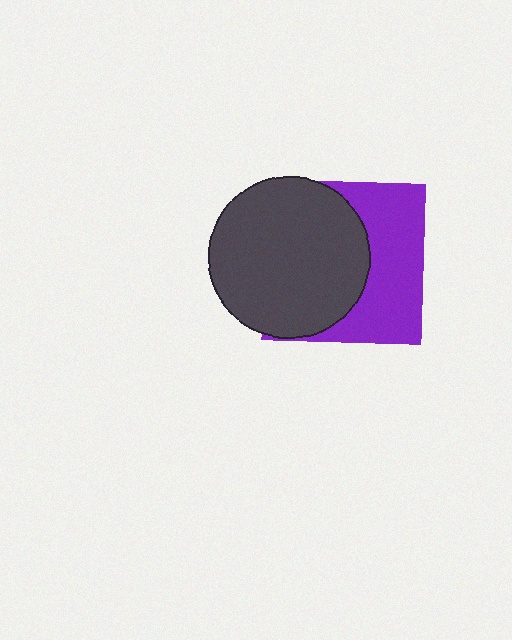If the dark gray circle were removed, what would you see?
You would see the complete purple square.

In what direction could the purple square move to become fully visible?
The purple square could move right. That would shift it out from behind the dark gray circle entirely.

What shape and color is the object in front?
The object in front is a dark gray circle.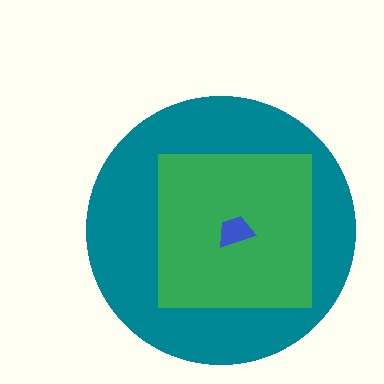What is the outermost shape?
The teal circle.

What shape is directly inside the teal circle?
The green square.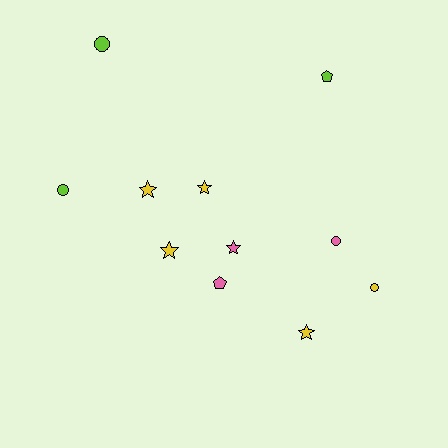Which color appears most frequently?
Yellow, with 5 objects.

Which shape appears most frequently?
Star, with 5 objects.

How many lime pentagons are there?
There is 1 lime pentagon.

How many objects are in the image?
There are 11 objects.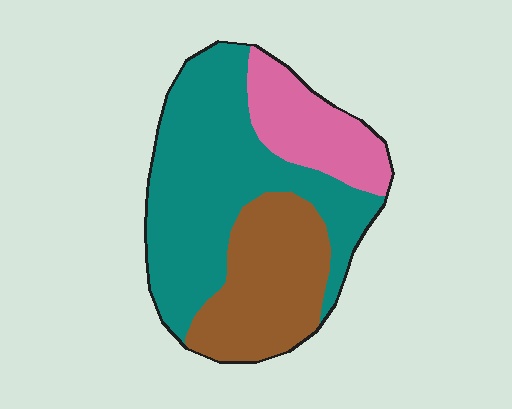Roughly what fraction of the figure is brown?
Brown takes up between a quarter and a half of the figure.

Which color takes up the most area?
Teal, at roughly 50%.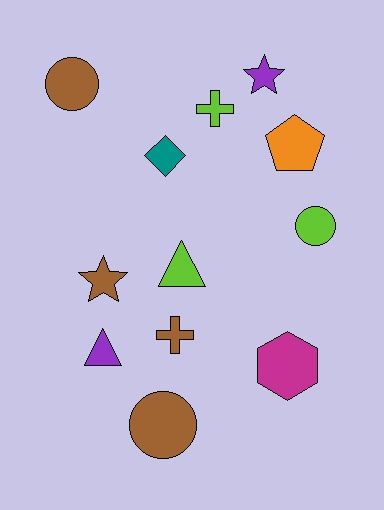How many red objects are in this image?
There are no red objects.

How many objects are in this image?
There are 12 objects.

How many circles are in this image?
There are 3 circles.